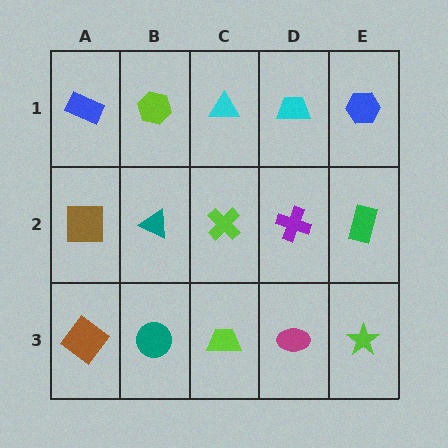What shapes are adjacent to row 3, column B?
A teal triangle (row 2, column B), a brown diamond (row 3, column A), a lime trapezoid (row 3, column C).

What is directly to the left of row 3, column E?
A magenta ellipse.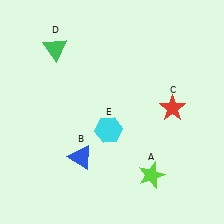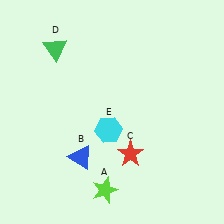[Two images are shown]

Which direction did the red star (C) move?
The red star (C) moved down.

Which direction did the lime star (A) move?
The lime star (A) moved left.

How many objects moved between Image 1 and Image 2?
2 objects moved between the two images.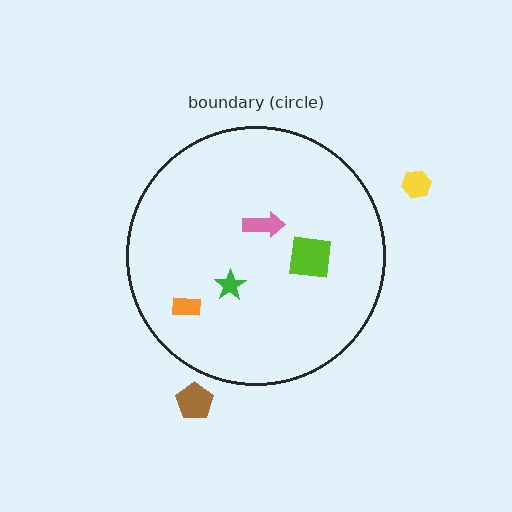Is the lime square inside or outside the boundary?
Inside.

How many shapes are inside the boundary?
4 inside, 2 outside.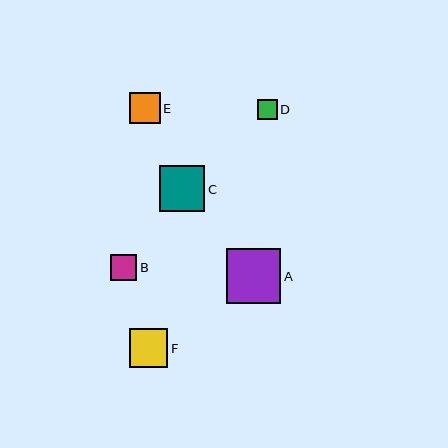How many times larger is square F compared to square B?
Square F is approximately 1.5 times the size of square B.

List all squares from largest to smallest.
From largest to smallest: A, C, F, E, B, D.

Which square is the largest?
Square A is the largest with a size of approximately 55 pixels.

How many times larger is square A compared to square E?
Square A is approximately 1.8 times the size of square E.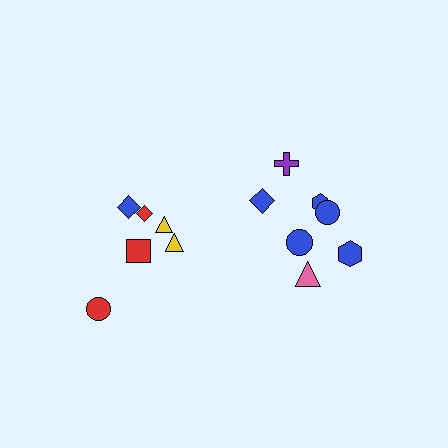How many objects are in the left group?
There are 6 objects.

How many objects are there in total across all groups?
There are 14 objects.